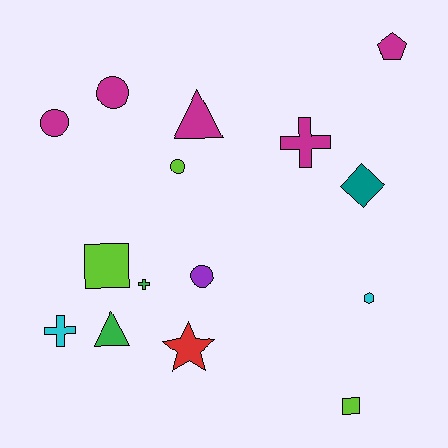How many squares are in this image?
There are 2 squares.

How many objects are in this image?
There are 15 objects.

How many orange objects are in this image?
There are no orange objects.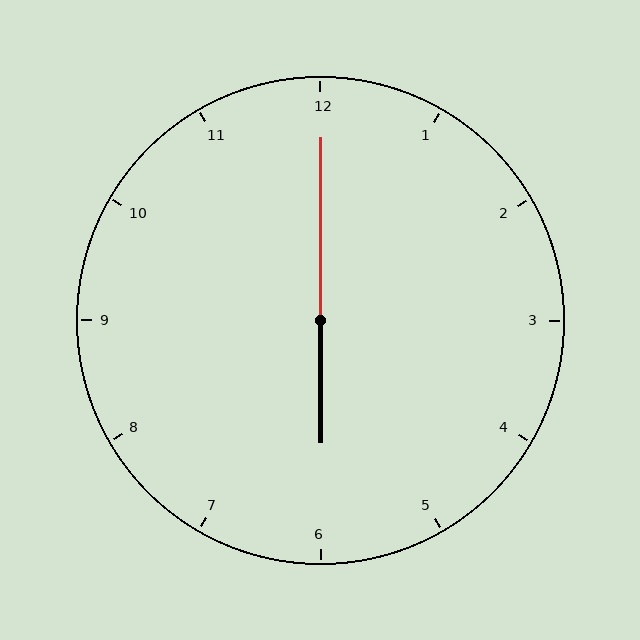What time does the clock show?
6:00.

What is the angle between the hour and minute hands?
Approximately 180 degrees.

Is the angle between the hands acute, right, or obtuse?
It is obtuse.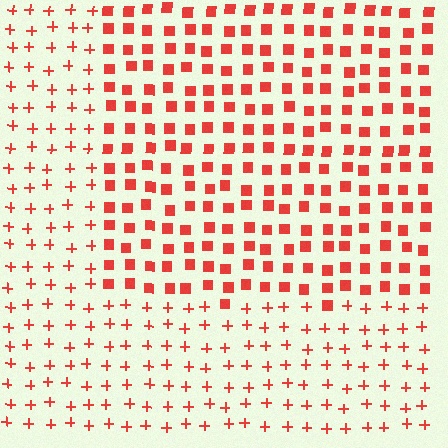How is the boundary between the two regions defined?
The boundary is defined by a change in element shape: squares inside vs. plus signs outside. All elements share the same color and spacing.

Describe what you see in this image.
The image is filled with small red elements arranged in a uniform grid. A rectangle-shaped region contains squares, while the surrounding area contains plus signs. The boundary is defined purely by the change in element shape.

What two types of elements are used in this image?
The image uses squares inside the rectangle region and plus signs outside it.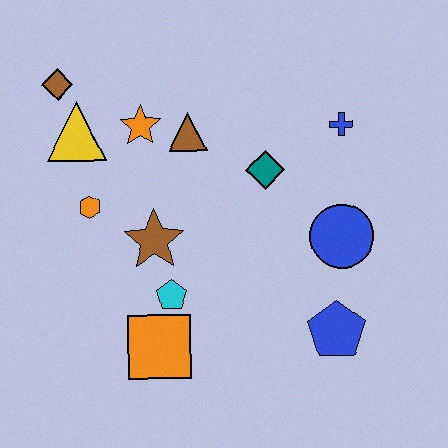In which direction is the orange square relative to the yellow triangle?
The orange square is below the yellow triangle.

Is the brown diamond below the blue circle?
No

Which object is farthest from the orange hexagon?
The blue pentagon is farthest from the orange hexagon.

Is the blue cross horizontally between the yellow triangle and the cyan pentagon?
No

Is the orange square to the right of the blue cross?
No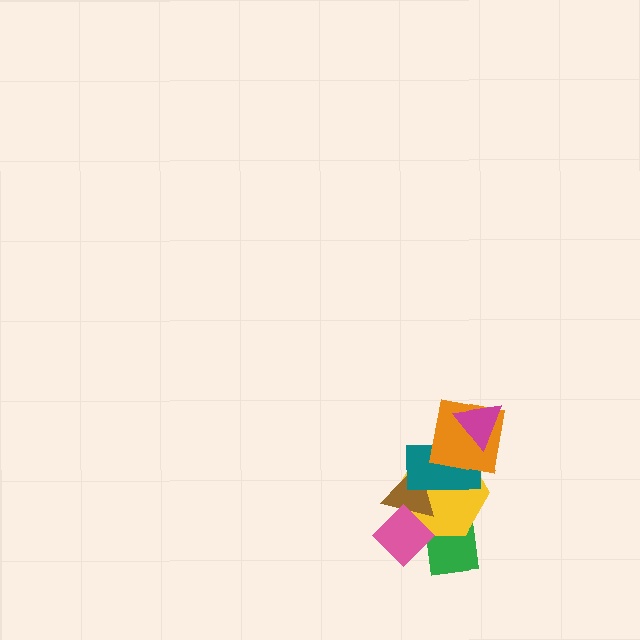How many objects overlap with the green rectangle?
4 objects overlap with the green rectangle.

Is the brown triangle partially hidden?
Yes, it is partially covered by another shape.